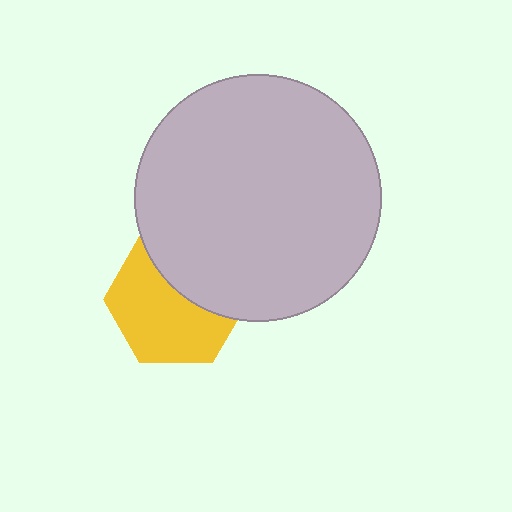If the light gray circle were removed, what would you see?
You would see the complete yellow hexagon.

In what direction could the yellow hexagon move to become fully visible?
The yellow hexagon could move down. That would shift it out from behind the light gray circle entirely.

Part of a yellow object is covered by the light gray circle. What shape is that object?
It is a hexagon.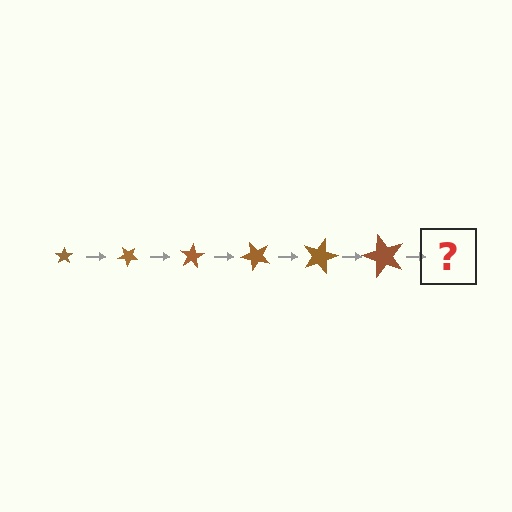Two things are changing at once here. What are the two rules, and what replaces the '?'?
The two rules are that the star grows larger each step and it rotates 40 degrees each step. The '?' should be a star, larger than the previous one and rotated 240 degrees from the start.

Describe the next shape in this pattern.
It should be a star, larger than the previous one and rotated 240 degrees from the start.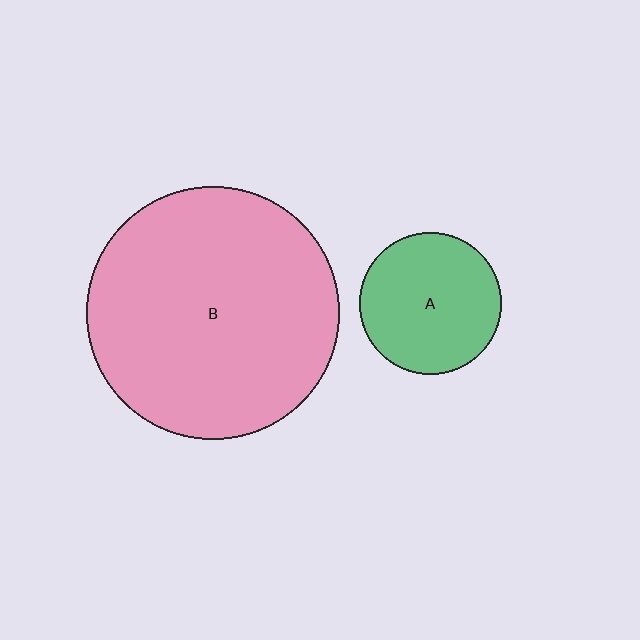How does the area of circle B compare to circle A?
Approximately 3.1 times.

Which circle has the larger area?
Circle B (pink).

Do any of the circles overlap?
No, none of the circles overlap.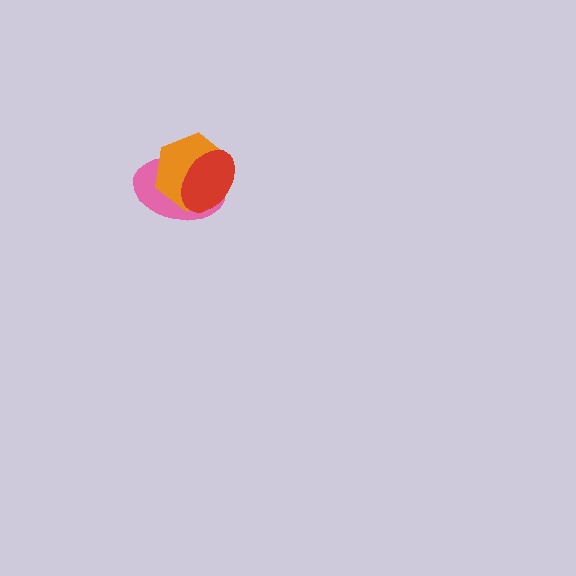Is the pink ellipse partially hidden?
Yes, it is partially covered by another shape.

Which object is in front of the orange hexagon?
The red ellipse is in front of the orange hexagon.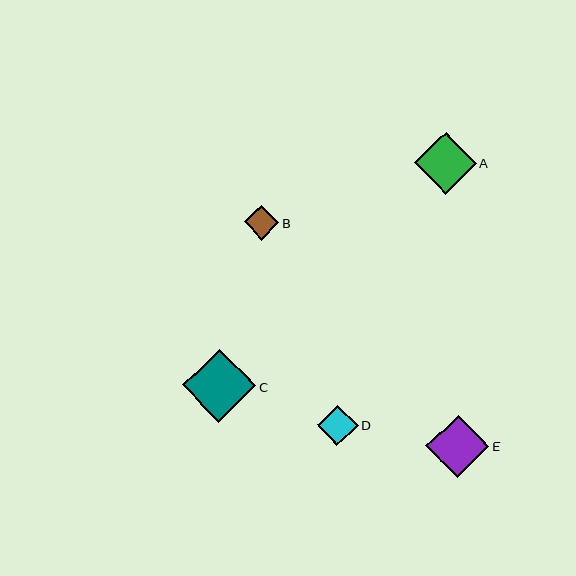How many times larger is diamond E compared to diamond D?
Diamond E is approximately 1.5 times the size of diamond D.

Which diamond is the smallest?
Diamond B is the smallest with a size of approximately 35 pixels.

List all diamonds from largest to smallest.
From largest to smallest: C, E, A, D, B.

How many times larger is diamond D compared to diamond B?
Diamond D is approximately 1.2 times the size of diamond B.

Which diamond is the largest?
Diamond C is the largest with a size of approximately 73 pixels.